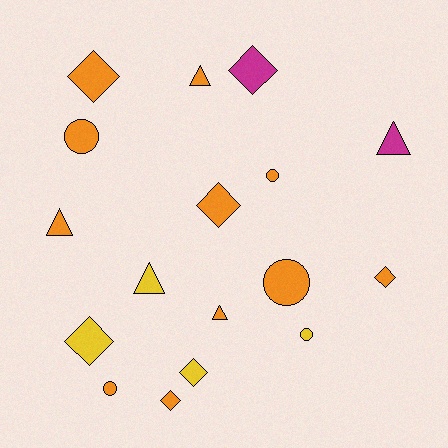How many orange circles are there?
There are 4 orange circles.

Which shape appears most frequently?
Diamond, with 7 objects.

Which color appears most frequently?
Orange, with 11 objects.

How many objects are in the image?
There are 17 objects.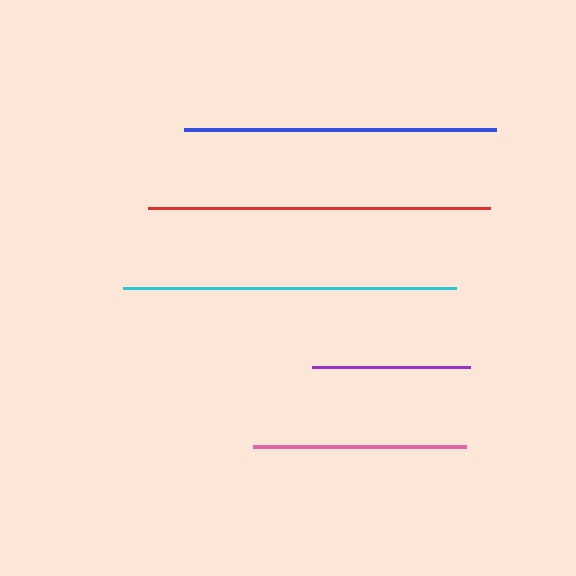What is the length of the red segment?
The red segment is approximately 342 pixels long.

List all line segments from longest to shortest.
From longest to shortest: red, cyan, blue, pink, purple.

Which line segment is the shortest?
The purple line is the shortest at approximately 159 pixels.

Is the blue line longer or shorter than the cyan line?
The cyan line is longer than the blue line.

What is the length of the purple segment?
The purple segment is approximately 159 pixels long.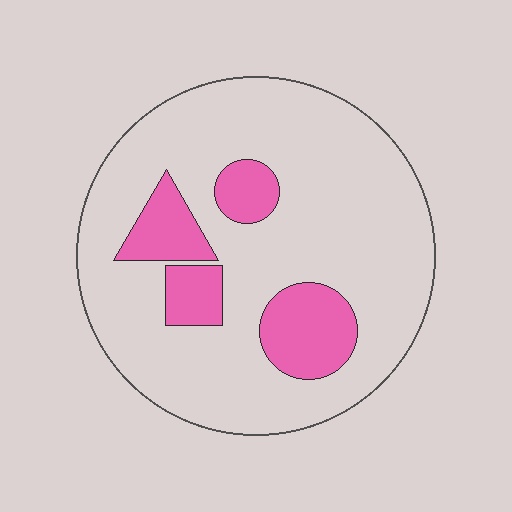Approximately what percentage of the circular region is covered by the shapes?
Approximately 20%.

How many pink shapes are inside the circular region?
4.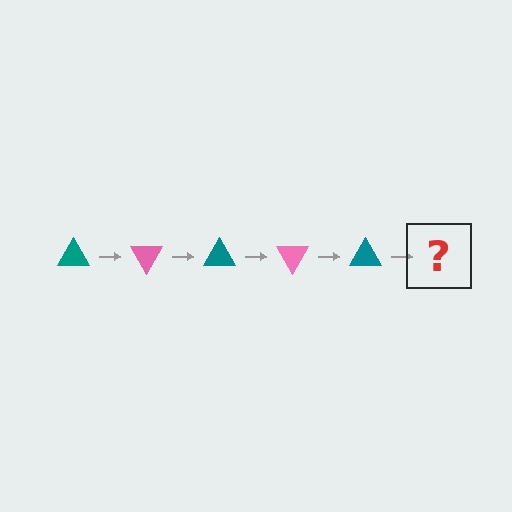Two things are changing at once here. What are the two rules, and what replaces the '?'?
The two rules are that it rotates 60 degrees each step and the color cycles through teal and pink. The '?' should be a pink triangle, rotated 300 degrees from the start.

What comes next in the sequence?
The next element should be a pink triangle, rotated 300 degrees from the start.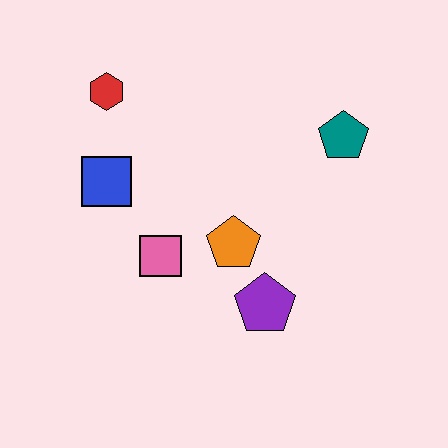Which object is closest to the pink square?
The orange pentagon is closest to the pink square.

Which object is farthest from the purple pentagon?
The red hexagon is farthest from the purple pentagon.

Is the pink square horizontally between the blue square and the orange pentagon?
Yes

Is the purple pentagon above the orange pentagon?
No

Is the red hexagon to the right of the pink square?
No